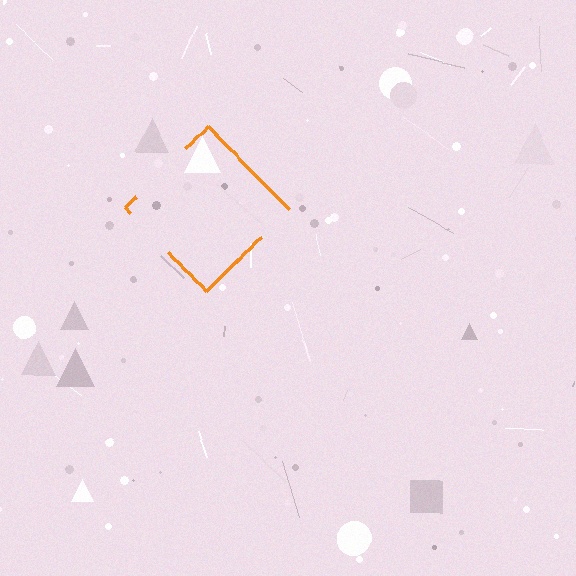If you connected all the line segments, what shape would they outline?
They would outline a diamond.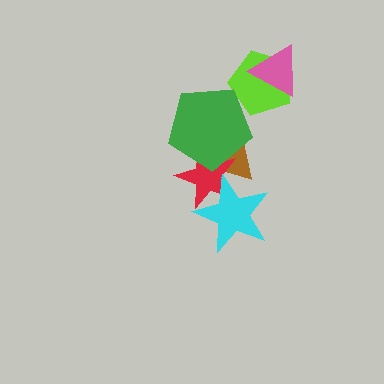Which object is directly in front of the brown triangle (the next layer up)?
The red star is directly in front of the brown triangle.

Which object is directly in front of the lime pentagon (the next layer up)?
The green pentagon is directly in front of the lime pentagon.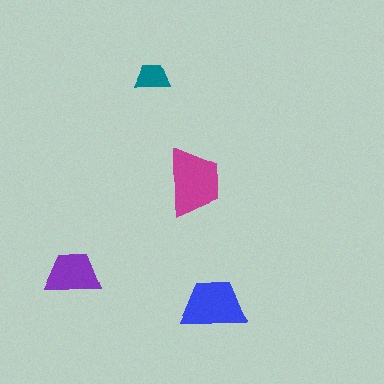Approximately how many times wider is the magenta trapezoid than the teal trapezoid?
About 2 times wider.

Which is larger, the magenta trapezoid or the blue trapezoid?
The magenta one.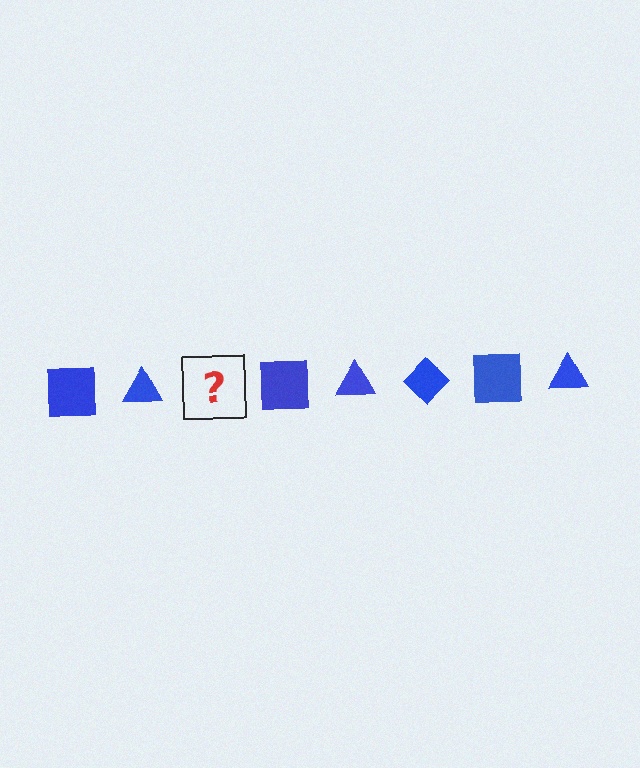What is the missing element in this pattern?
The missing element is a blue diamond.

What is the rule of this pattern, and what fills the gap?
The rule is that the pattern cycles through square, triangle, diamond shapes in blue. The gap should be filled with a blue diamond.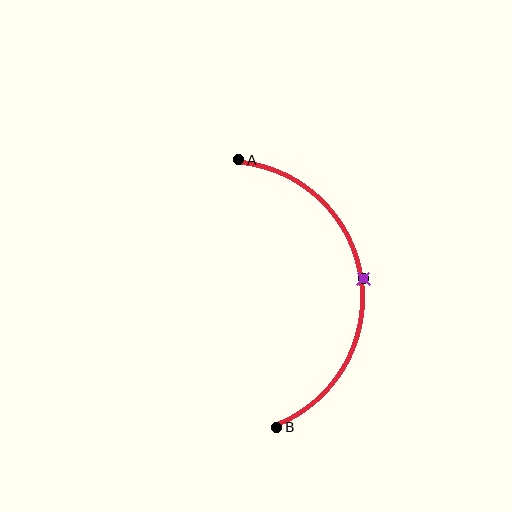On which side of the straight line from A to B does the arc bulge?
The arc bulges to the right of the straight line connecting A and B.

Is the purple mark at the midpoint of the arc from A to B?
Yes. The purple mark lies on the arc at equal arc-length from both A and B — it is the arc midpoint.